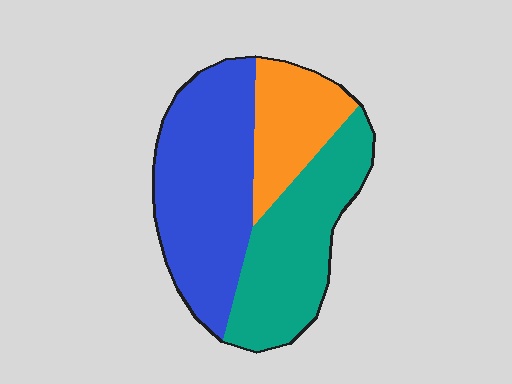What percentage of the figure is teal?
Teal covers 35% of the figure.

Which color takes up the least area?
Orange, at roughly 20%.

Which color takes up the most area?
Blue, at roughly 45%.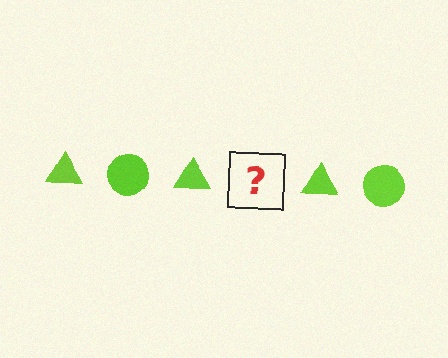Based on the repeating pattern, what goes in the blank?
The blank should be a lime circle.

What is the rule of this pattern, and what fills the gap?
The rule is that the pattern cycles through triangle, circle shapes in lime. The gap should be filled with a lime circle.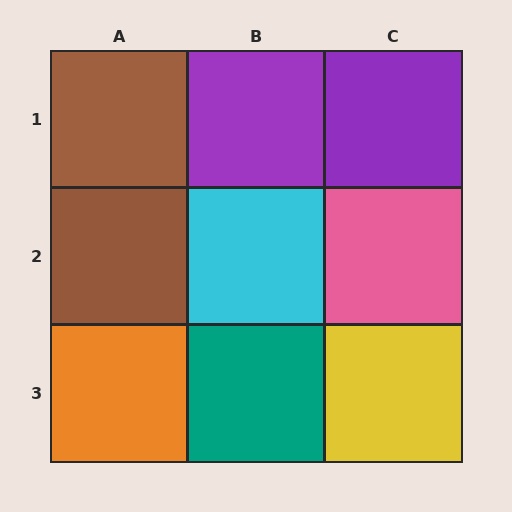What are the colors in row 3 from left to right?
Orange, teal, yellow.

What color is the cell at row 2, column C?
Pink.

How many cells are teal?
1 cell is teal.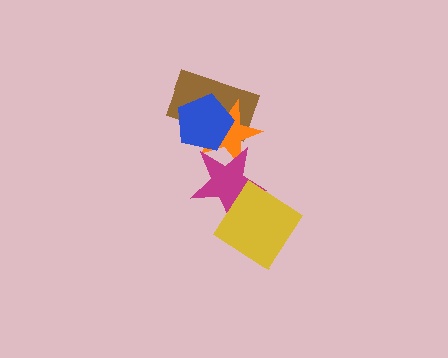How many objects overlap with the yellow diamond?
1 object overlaps with the yellow diamond.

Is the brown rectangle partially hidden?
Yes, it is partially covered by another shape.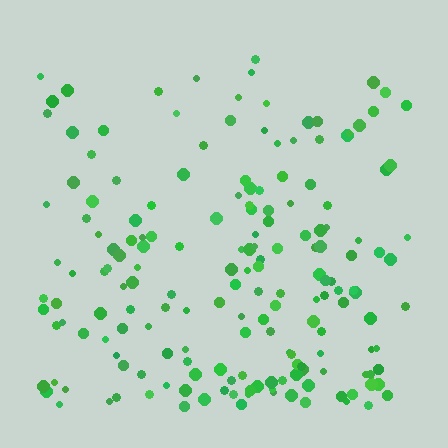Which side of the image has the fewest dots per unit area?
The top.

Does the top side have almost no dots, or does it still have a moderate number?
Still a moderate number, just noticeably fewer than the bottom.